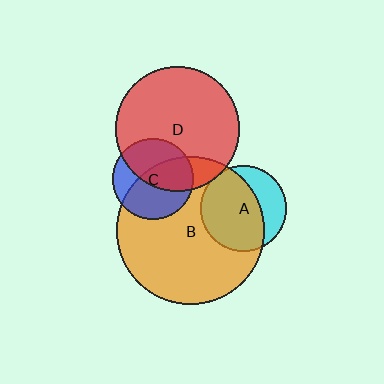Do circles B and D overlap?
Yes.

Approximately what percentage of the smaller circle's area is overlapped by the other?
Approximately 15%.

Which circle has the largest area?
Circle B (orange).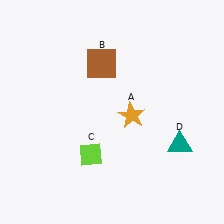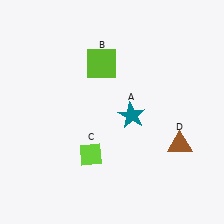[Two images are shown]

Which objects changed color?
A changed from orange to teal. B changed from brown to lime. D changed from teal to brown.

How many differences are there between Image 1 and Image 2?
There are 3 differences between the two images.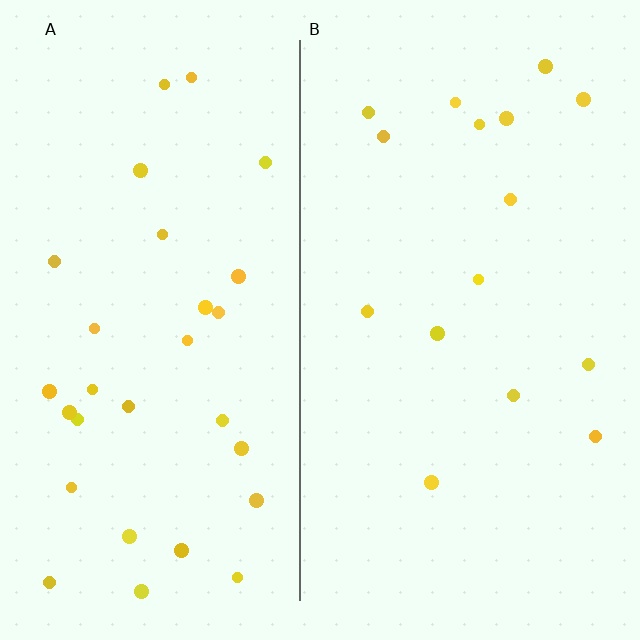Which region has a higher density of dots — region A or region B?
A (the left).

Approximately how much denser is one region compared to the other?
Approximately 1.9× — region A over region B.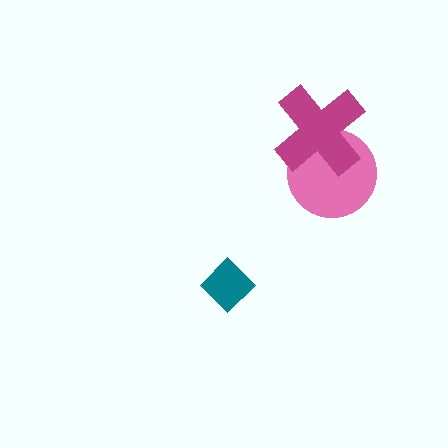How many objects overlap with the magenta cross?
1 object overlaps with the magenta cross.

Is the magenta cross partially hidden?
No, no other shape covers it.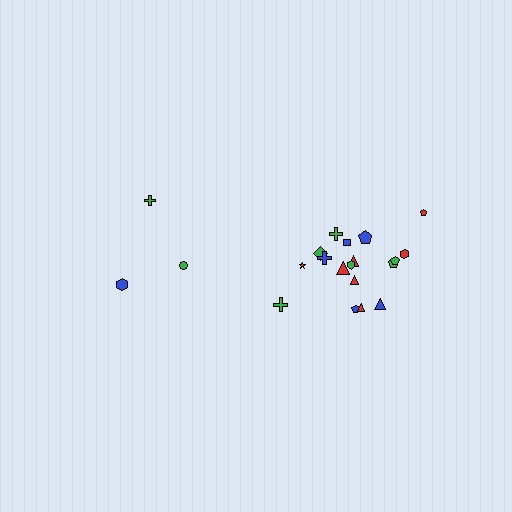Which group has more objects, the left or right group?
The right group.